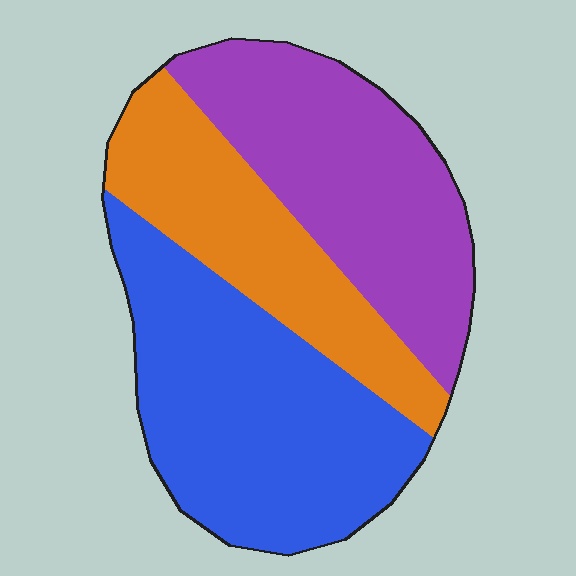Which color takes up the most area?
Blue, at roughly 40%.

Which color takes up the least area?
Orange, at roughly 25%.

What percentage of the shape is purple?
Purple covers 34% of the shape.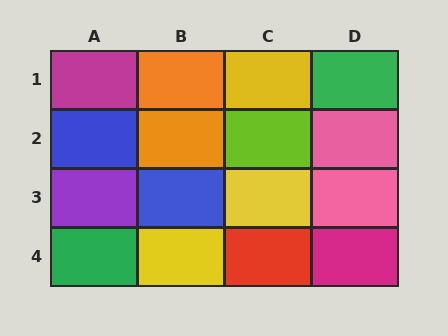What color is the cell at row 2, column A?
Blue.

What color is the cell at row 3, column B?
Blue.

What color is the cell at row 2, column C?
Lime.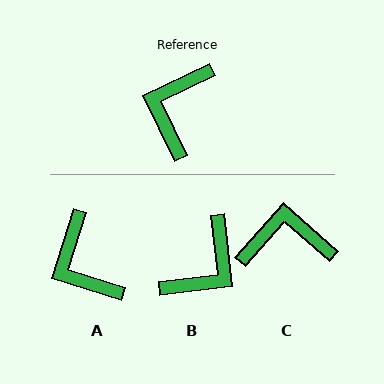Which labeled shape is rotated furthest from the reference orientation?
B, about 161 degrees away.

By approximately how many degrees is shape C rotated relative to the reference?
Approximately 67 degrees clockwise.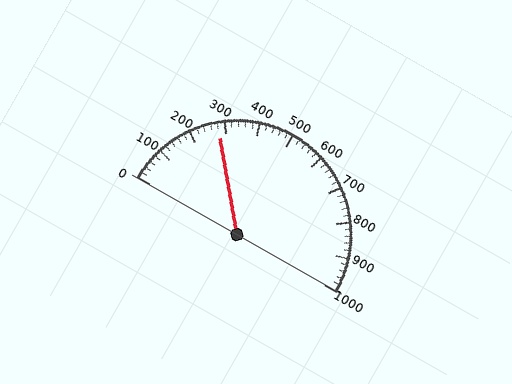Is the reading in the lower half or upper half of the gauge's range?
The reading is in the lower half of the range (0 to 1000).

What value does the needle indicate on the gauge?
The needle indicates approximately 280.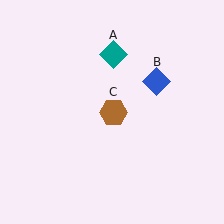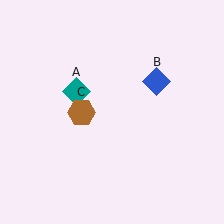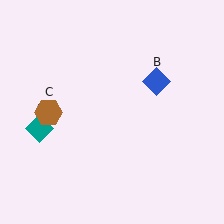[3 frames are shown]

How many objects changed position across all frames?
2 objects changed position: teal diamond (object A), brown hexagon (object C).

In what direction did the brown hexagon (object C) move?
The brown hexagon (object C) moved left.